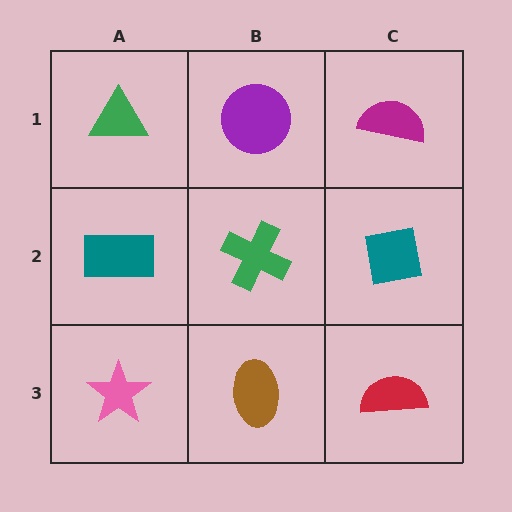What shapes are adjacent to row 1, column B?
A green cross (row 2, column B), a green triangle (row 1, column A), a magenta semicircle (row 1, column C).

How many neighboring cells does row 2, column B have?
4.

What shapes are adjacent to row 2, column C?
A magenta semicircle (row 1, column C), a red semicircle (row 3, column C), a green cross (row 2, column B).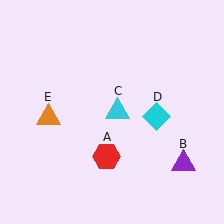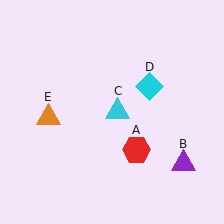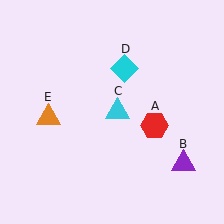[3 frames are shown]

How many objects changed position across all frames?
2 objects changed position: red hexagon (object A), cyan diamond (object D).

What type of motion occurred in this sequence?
The red hexagon (object A), cyan diamond (object D) rotated counterclockwise around the center of the scene.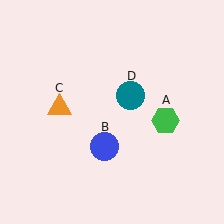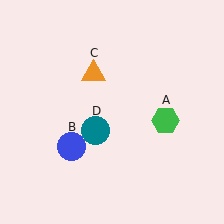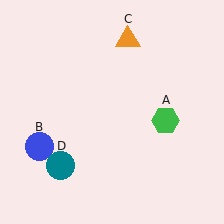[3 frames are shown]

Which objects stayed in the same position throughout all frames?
Green hexagon (object A) remained stationary.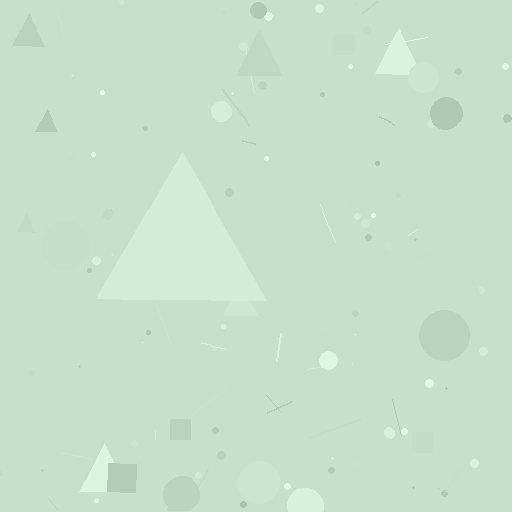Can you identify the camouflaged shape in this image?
The camouflaged shape is a triangle.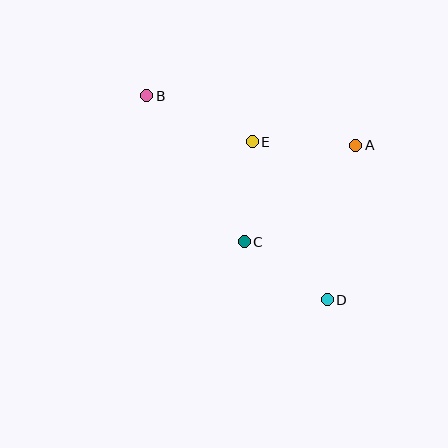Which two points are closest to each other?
Points C and E are closest to each other.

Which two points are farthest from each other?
Points B and D are farthest from each other.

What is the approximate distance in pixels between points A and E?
The distance between A and E is approximately 104 pixels.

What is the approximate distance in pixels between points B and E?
The distance between B and E is approximately 115 pixels.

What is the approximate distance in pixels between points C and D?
The distance between C and D is approximately 101 pixels.